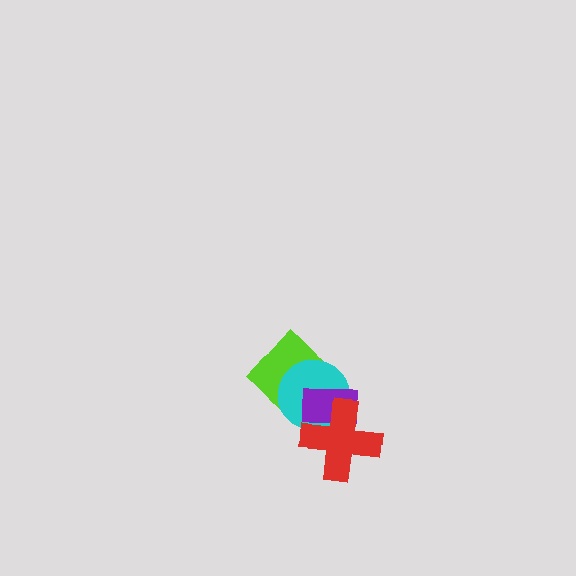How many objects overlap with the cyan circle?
3 objects overlap with the cyan circle.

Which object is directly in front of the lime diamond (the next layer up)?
The cyan circle is directly in front of the lime diamond.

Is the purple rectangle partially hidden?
Yes, it is partially covered by another shape.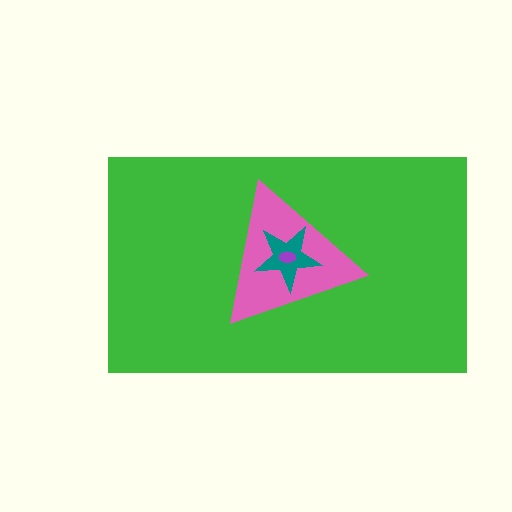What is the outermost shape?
The green rectangle.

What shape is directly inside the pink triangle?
The teal star.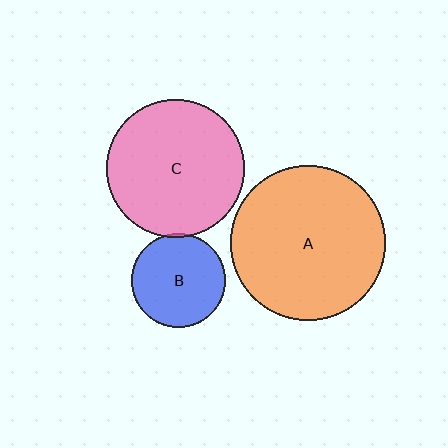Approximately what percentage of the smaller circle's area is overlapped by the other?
Approximately 5%.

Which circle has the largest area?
Circle A (orange).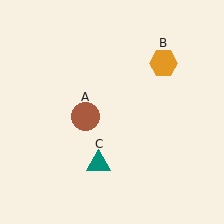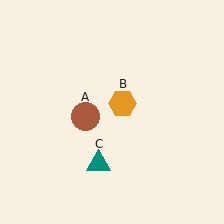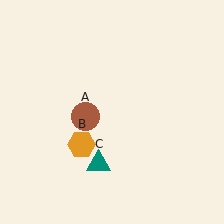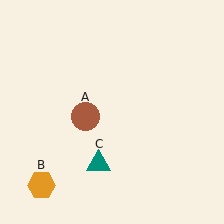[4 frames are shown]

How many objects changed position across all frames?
1 object changed position: orange hexagon (object B).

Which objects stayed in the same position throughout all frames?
Brown circle (object A) and teal triangle (object C) remained stationary.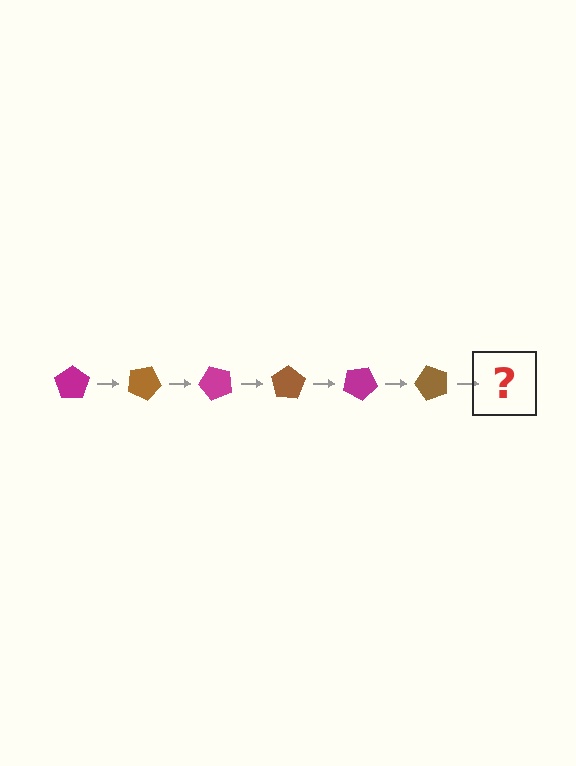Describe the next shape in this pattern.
It should be a magenta pentagon, rotated 150 degrees from the start.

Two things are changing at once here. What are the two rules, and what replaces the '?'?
The two rules are that it rotates 25 degrees each step and the color cycles through magenta and brown. The '?' should be a magenta pentagon, rotated 150 degrees from the start.